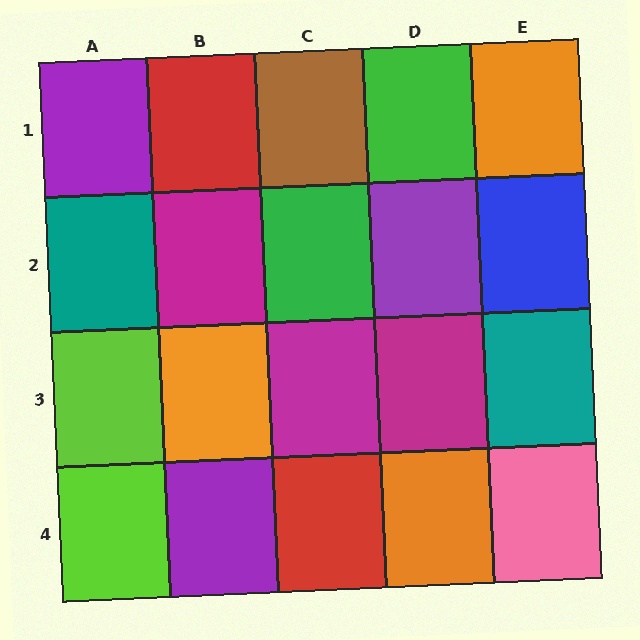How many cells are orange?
3 cells are orange.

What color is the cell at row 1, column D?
Green.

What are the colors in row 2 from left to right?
Teal, magenta, green, purple, blue.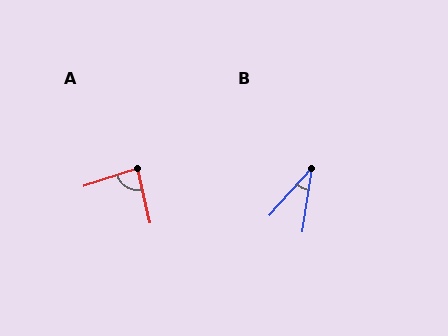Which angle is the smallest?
B, at approximately 33 degrees.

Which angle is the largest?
A, at approximately 85 degrees.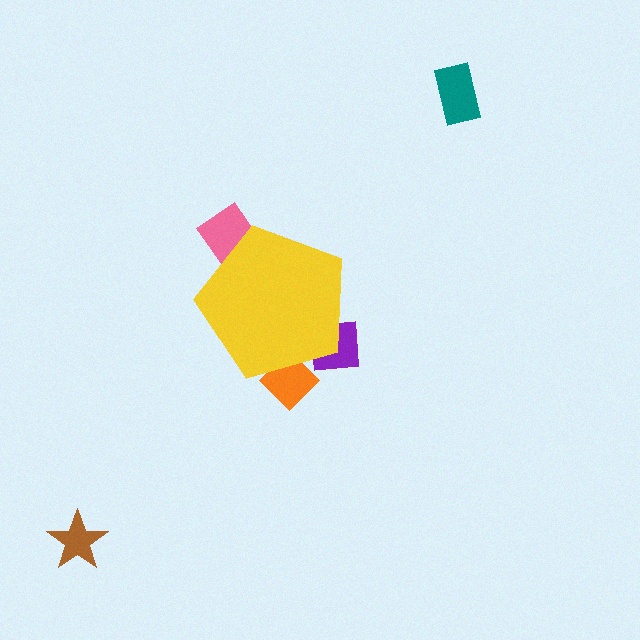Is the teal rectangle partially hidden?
No, the teal rectangle is fully visible.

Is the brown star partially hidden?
No, the brown star is fully visible.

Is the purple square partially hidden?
Yes, the purple square is partially hidden behind the yellow pentagon.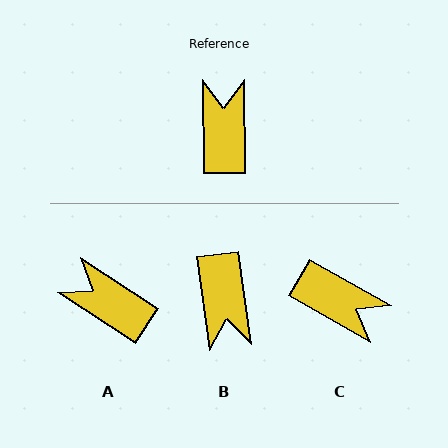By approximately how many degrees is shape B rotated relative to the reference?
Approximately 172 degrees clockwise.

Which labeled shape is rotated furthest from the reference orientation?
B, about 172 degrees away.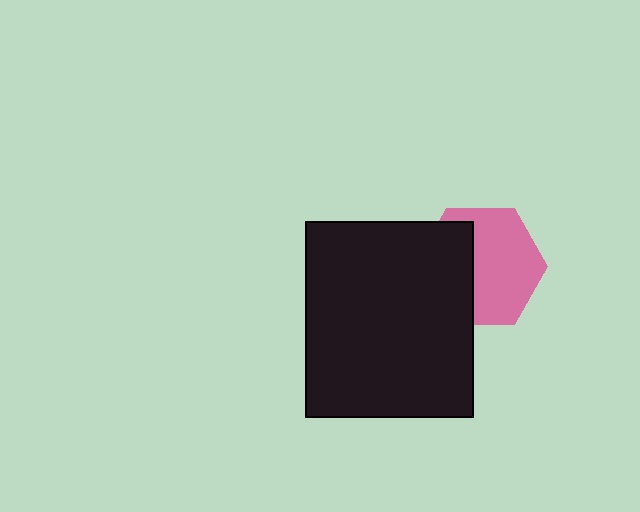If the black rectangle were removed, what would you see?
You would see the complete pink hexagon.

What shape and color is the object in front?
The object in front is a black rectangle.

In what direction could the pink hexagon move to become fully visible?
The pink hexagon could move right. That would shift it out from behind the black rectangle entirely.